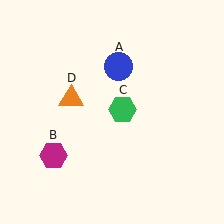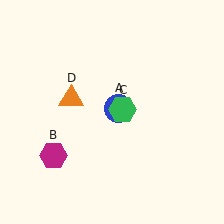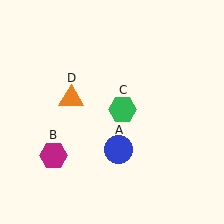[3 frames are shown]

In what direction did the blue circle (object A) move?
The blue circle (object A) moved down.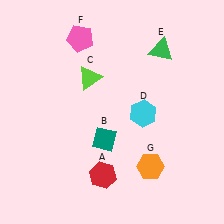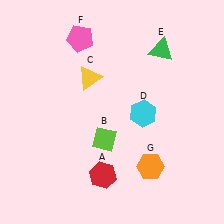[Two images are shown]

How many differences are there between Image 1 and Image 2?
There are 2 differences between the two images.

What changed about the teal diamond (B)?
In Image 1, B is teal. In Image 2, it changed to lime.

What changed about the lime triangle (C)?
In Image 1, C is lime. In Image 2, it changed to yellow.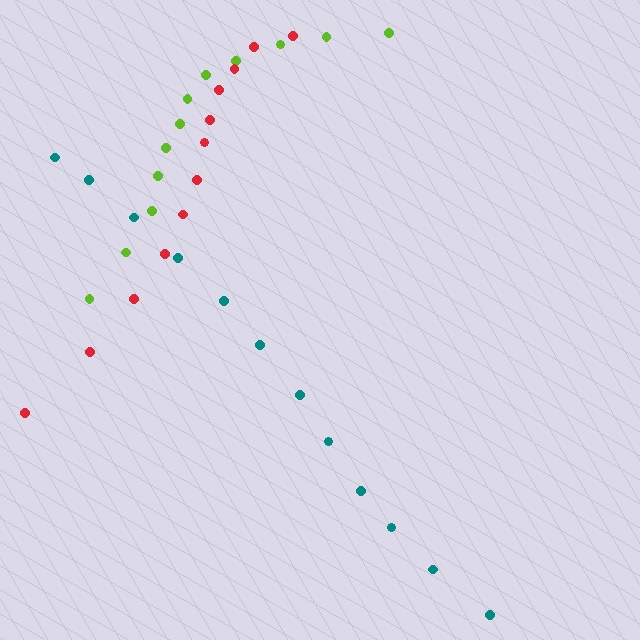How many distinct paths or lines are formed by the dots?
There are 3 distinct paths.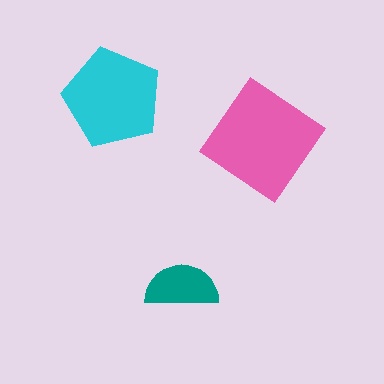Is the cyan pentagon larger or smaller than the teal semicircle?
Larger.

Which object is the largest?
The pink diamond.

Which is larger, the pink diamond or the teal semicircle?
The pink diamond.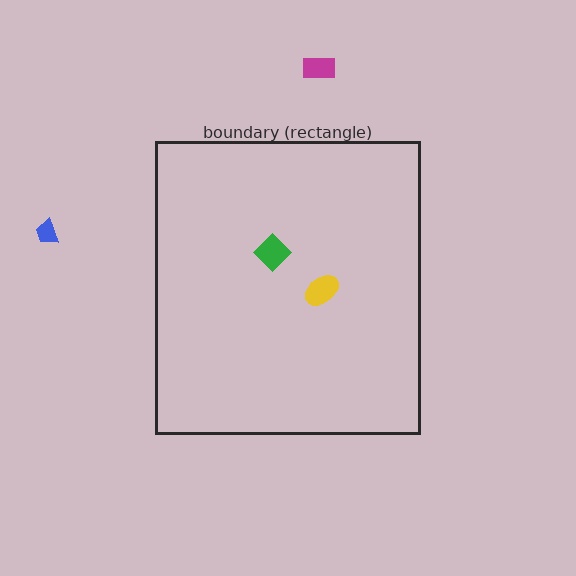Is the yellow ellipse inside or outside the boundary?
Inside.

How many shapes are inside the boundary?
2 inside, 2 outside.